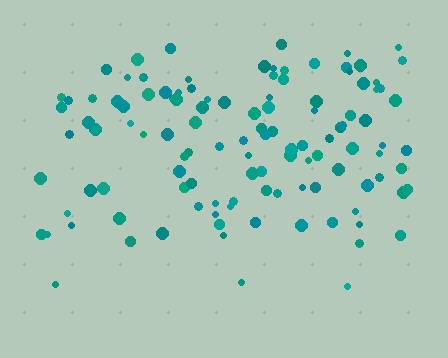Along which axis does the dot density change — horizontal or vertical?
Vertical.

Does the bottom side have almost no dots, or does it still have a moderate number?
Still a moderate number, just noticeably fewer than the top.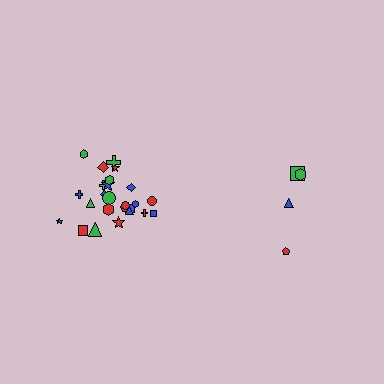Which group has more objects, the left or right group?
The left group.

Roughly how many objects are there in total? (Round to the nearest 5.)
Roughly 30 objects in total.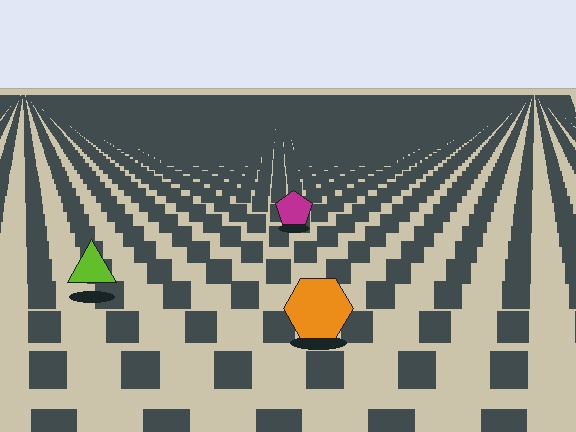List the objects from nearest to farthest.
From nearest to farthest: the orange hexagon, the lime triangle, the magenta pentagon.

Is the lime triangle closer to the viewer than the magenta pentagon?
Yes. The lime triangle is closer — you can tell from the texture gradient: the ground texture is coarser near it.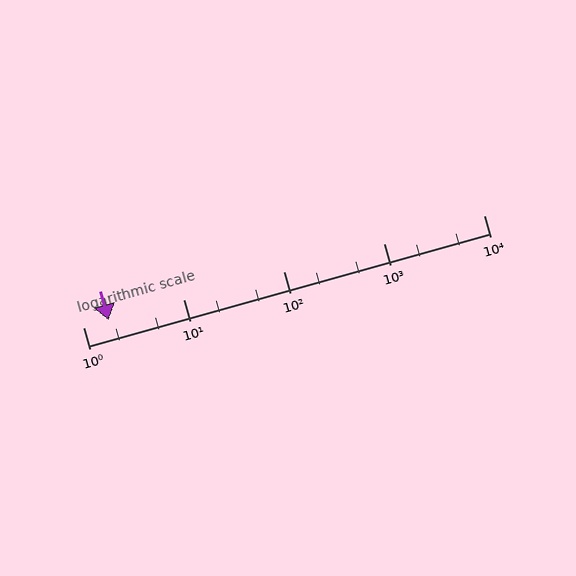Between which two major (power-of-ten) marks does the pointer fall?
The pointer is between 1 and 10.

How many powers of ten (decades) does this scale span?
The scale spans 4 decades, from 1 to 10000.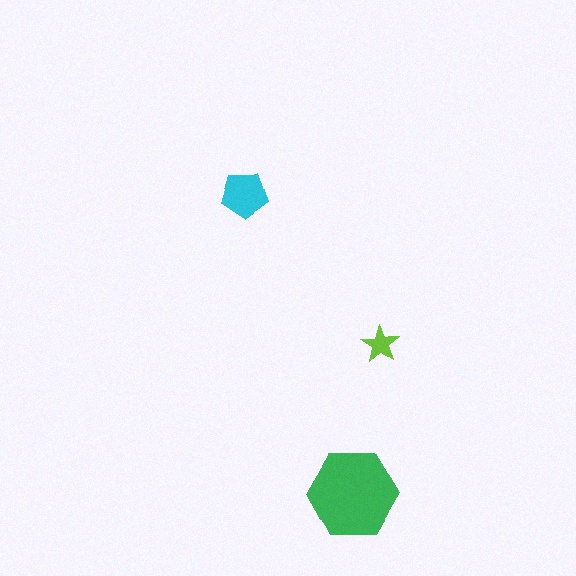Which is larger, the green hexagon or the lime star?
The green hexagon.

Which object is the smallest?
The lime star.